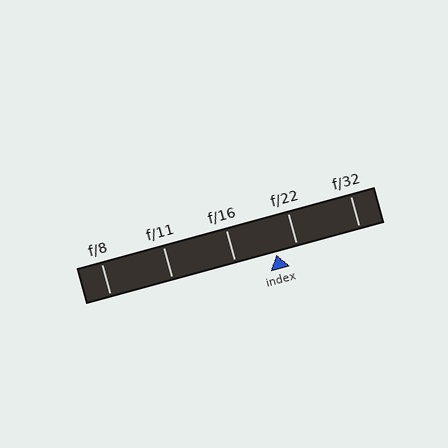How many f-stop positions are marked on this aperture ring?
There are 5 f-stop positions marked.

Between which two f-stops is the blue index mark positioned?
The index mark is between f/16 and f/22.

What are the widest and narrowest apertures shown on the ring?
The widest aperture shown is f/8 and the narrowest is f/32.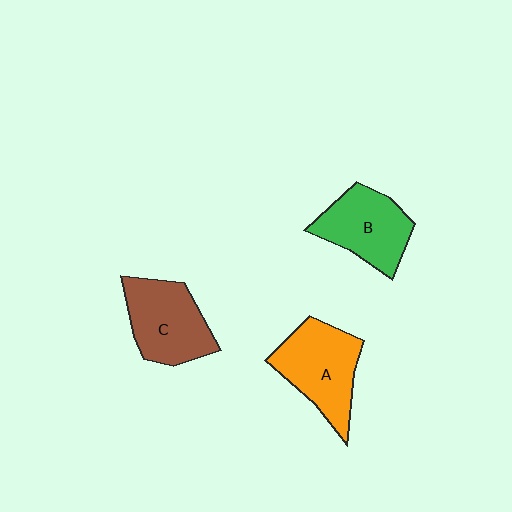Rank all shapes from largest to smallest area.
From largest to smallest: A (orange), C (brown), B (green).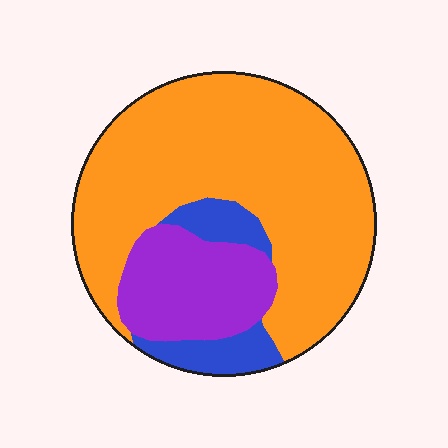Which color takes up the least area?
Blue, at roughly 10%.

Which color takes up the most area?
Orange, at roughly 70%.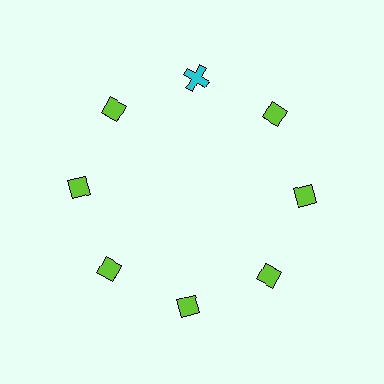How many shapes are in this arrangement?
There are 8 shapes arranged in a ring pattern.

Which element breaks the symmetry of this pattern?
The cyan cross at roughly the 12 o'clock position breaks the symmetry. All other shapes are lime diamonds.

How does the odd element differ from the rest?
It differs in both color (cyan instead of lime) and shape (cross instead of diamond).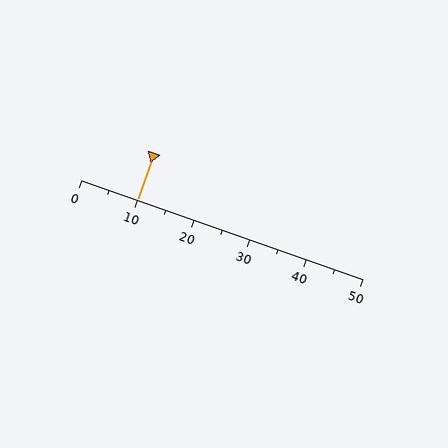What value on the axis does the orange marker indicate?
The marker indicates approximately 10.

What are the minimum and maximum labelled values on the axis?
The axis runs from 0 to 50.